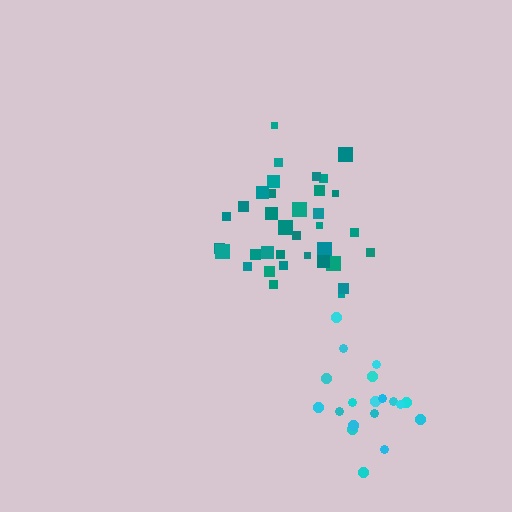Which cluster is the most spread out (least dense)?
Teal.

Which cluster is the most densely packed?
Cyan.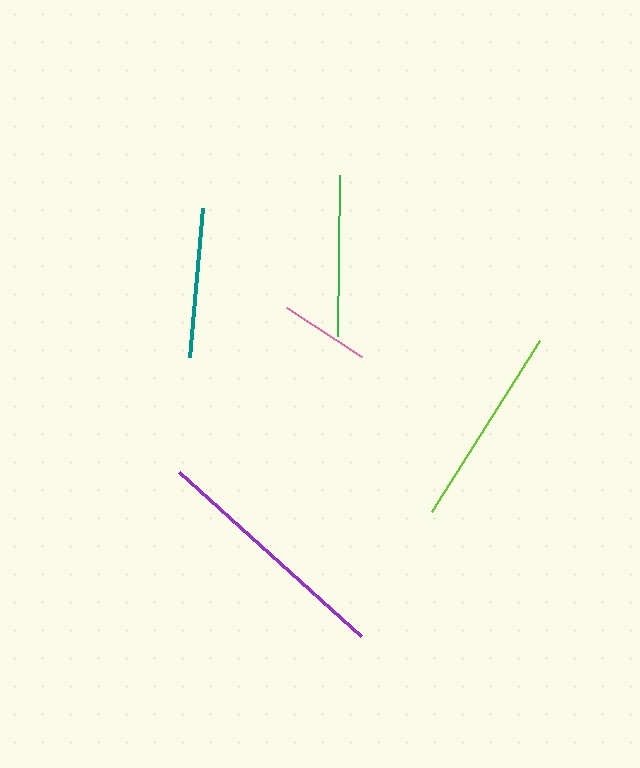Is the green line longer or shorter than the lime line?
The lime line is longer than the green line.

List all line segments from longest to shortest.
From longest to shortest: purple, lime, green, teal, pink.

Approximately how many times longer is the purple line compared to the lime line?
The purple line is approximately 1.2 times the length of the lime line.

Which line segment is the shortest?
The pink line is the shortest at approximately 90 pixels.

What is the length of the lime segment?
The lime segment is approximately 202 pixels long.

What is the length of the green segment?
The green segment is approximately 161 pixels long.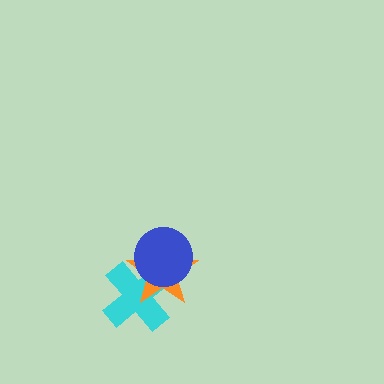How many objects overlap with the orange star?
2 objects overlap with the orange star.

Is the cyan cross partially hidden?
Yes, it is partially covered by another shape.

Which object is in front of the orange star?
The blue circle is in front of the orange star.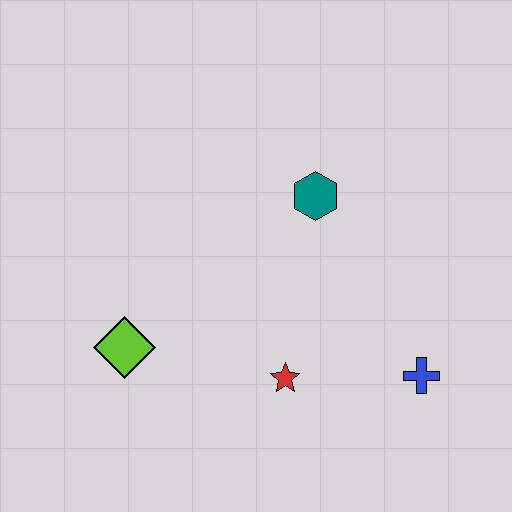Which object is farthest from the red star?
The teal hexagon is farthest from the red star.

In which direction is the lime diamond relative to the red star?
The lime diamond is to the left of the red star.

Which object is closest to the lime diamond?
The red star is closest to the lime diamond.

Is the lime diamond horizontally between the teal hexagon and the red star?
No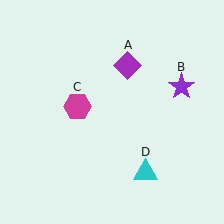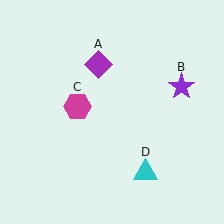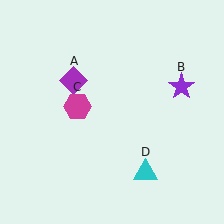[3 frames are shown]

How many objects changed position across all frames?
1 object changed position: purple diamond (object A).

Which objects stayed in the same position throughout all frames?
Purple star (object B) and magenta hexagon (object C) and cyan triangle (object D) remained stationary.